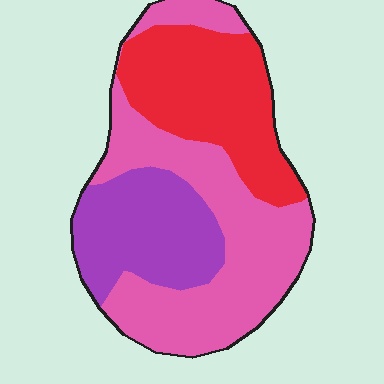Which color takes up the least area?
Purple, at roughly 25%.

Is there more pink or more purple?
Pink.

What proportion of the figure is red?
Red covers roughly 30% of the figure.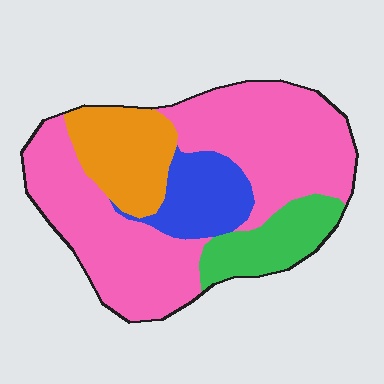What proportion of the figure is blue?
Blue covers around 10% of the figure.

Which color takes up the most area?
Pink, at roughly 60%.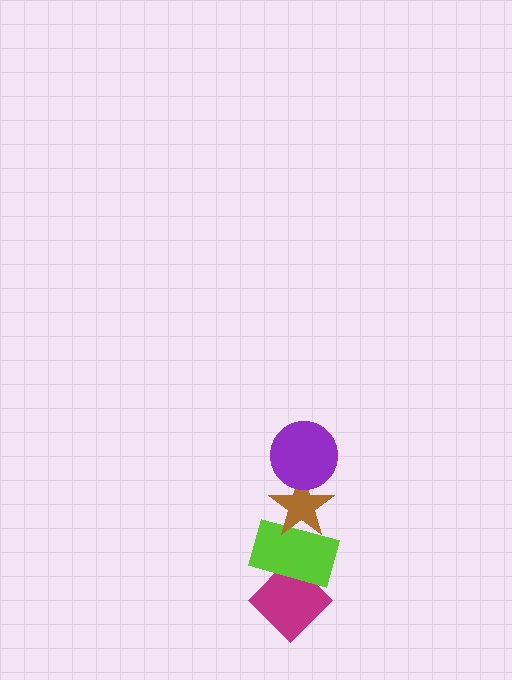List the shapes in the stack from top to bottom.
From top to bottom: the purple circle, the brown star, the lime rectangle, the magenta diamond.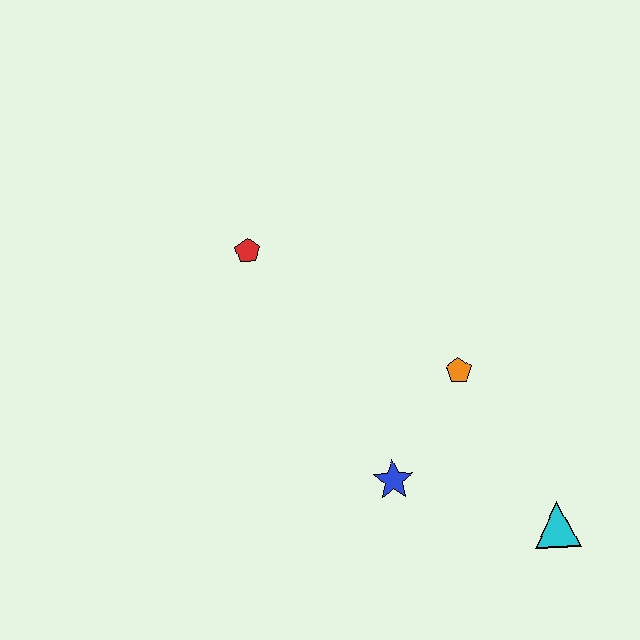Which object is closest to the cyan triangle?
The blue star is closest to the cyan triangle.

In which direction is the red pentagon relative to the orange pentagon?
The red pentagon is to the left of the orange pentagon.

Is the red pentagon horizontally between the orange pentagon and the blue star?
No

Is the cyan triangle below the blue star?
Yes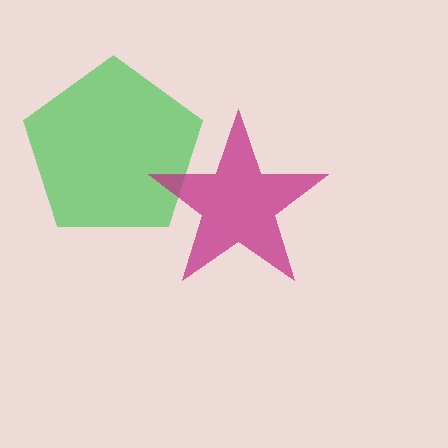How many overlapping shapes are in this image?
There are 2 overlapping shapes in the image.